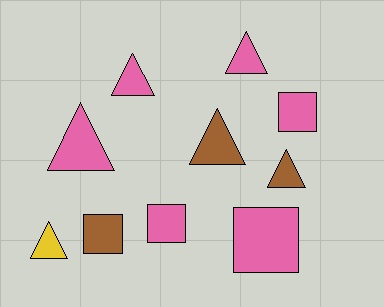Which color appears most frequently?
Pink, with 6 objects.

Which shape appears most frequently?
Triangle, with 6 objects.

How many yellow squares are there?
There are no yellow squares.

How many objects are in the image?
There are 10 objects.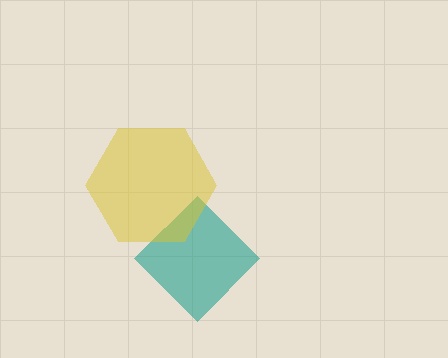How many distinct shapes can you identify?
There are 2 distinct shapes: a teal diamond, a yellow hexagon.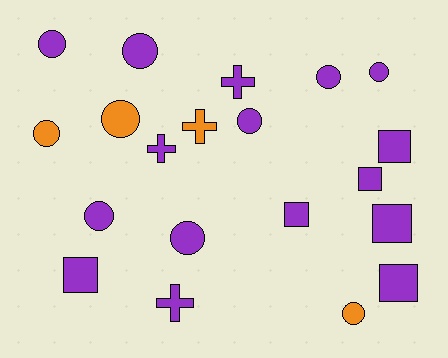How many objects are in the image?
There are 20 objects.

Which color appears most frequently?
Purple, with 16 objects.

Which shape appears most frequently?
Circle, with 10 objects.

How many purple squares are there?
There are 6 purple squares.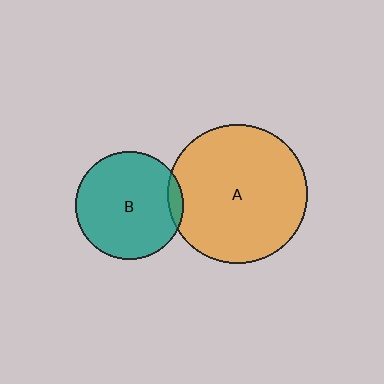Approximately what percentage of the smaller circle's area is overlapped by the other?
Approximately 5%.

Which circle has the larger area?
Circle A (orange).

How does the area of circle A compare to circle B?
Approximately 1.7 times.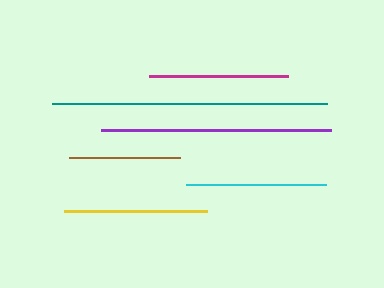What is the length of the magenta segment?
The magenta segment is approximately 139 pixels long.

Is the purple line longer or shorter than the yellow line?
The purple line is longer than the yellow line.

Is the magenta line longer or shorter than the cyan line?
The cyan line is longer than the magenta line.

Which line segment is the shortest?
The brown line is the shortest at approximately 111 pixels.